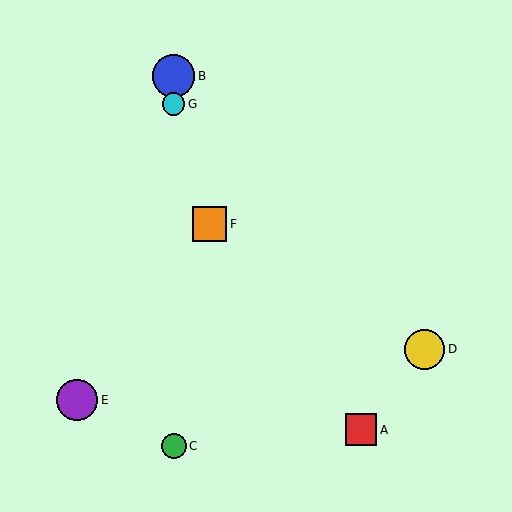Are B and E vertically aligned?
No, B is at x≈174 and E is at x≈77.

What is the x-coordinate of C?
Object C is at x≈174.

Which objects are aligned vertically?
Objects B, C, G are aligned vertically.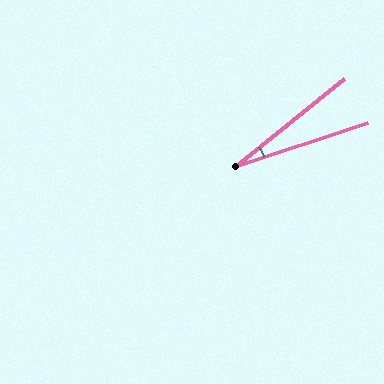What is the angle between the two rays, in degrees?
Approximately 20 degrees.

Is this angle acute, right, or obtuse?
It is acute.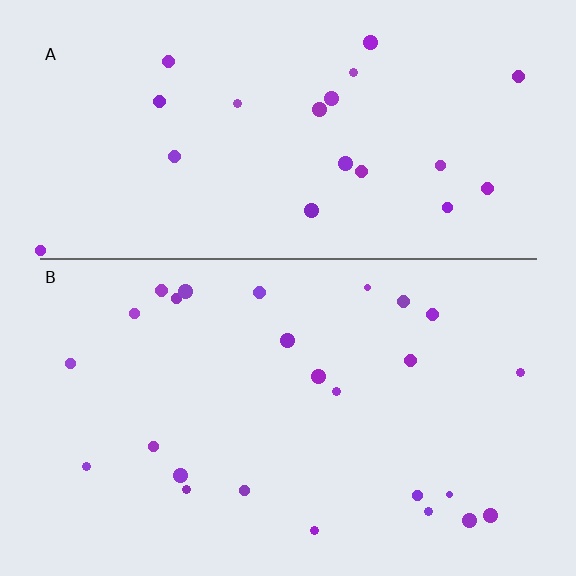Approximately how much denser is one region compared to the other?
Approximately 1.2× — region B over region A.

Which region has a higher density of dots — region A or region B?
B (the bottom).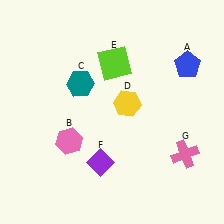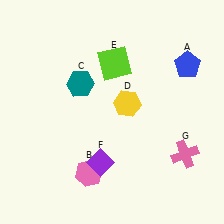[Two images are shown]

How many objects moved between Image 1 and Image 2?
1 object moved between the two images.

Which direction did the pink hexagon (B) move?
The pink hexagon (B) moved down.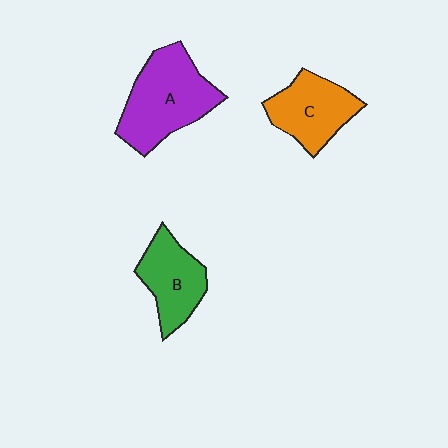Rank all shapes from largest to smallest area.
From largest to smallest: A (purple), C (orange), B (green).